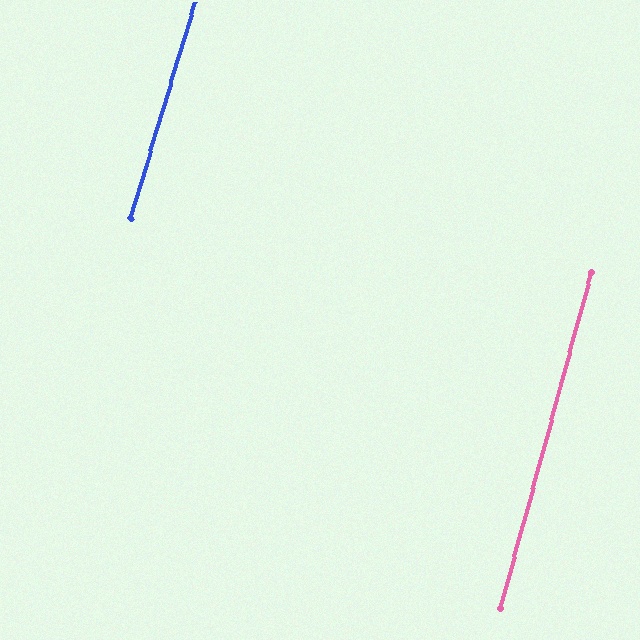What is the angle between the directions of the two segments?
Approximately 1 degree.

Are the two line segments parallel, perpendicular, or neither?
Parallel — their directions differ by only 1.3°.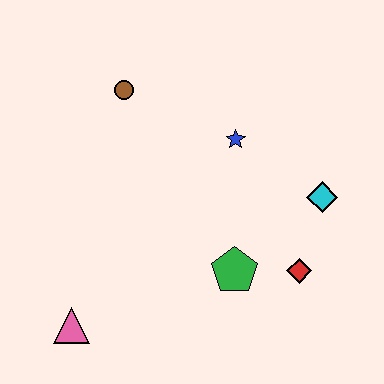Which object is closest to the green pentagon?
The red diamond is closest to the green pentagon.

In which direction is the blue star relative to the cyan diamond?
The blue star is to the left of the cyan diamond.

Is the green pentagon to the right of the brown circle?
Yes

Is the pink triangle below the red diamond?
Yes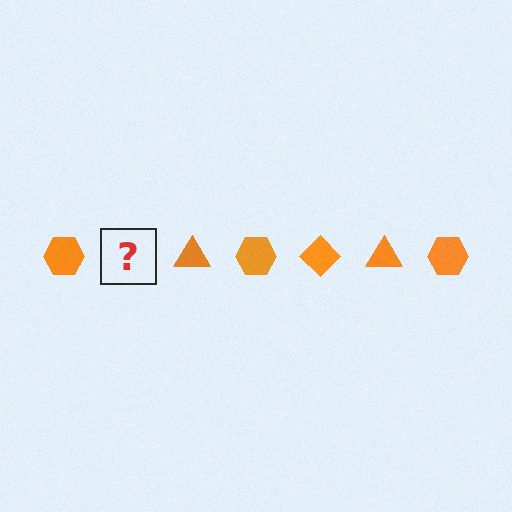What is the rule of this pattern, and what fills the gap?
The rule is that the pattern cycles through hexagon, diamond, triangle shapes in orange. The gap should be filled with an orange diamond.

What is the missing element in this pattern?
The missing element is an orange diamond.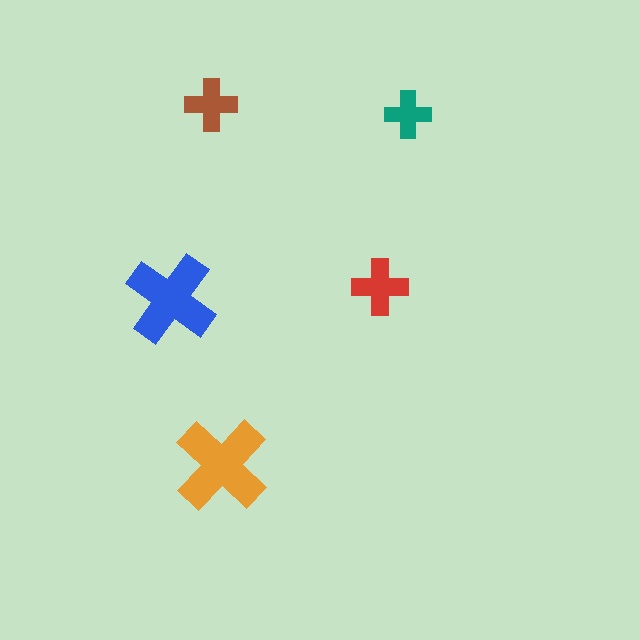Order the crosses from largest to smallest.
the orange one, the blue one, the red one, the brown one, the teal one.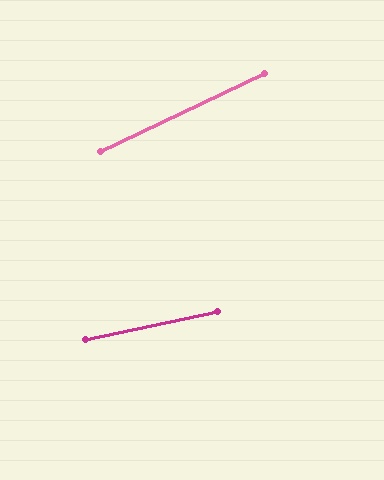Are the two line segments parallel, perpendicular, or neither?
Neither parallel nor perpendicular — they differ by about 14°.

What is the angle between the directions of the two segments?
Approximately 14 degrees.